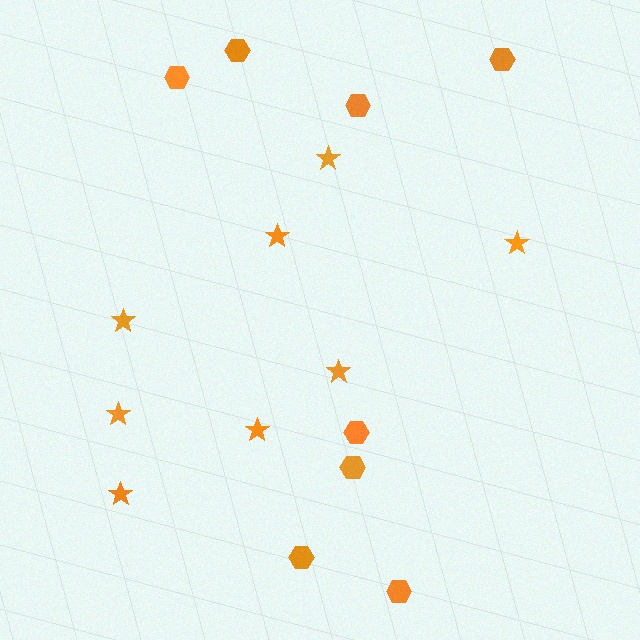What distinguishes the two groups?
There are 2 groups: one group of stars (8) and one group of hexagons (8).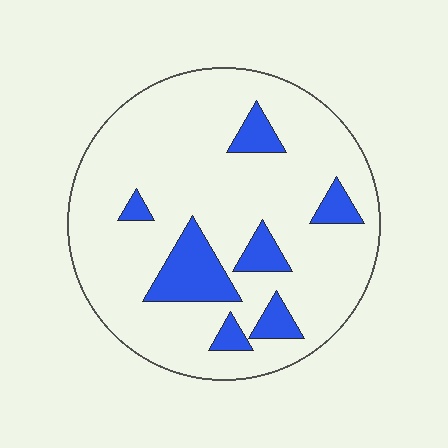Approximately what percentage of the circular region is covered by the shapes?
Approximately 15%.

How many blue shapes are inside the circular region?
7.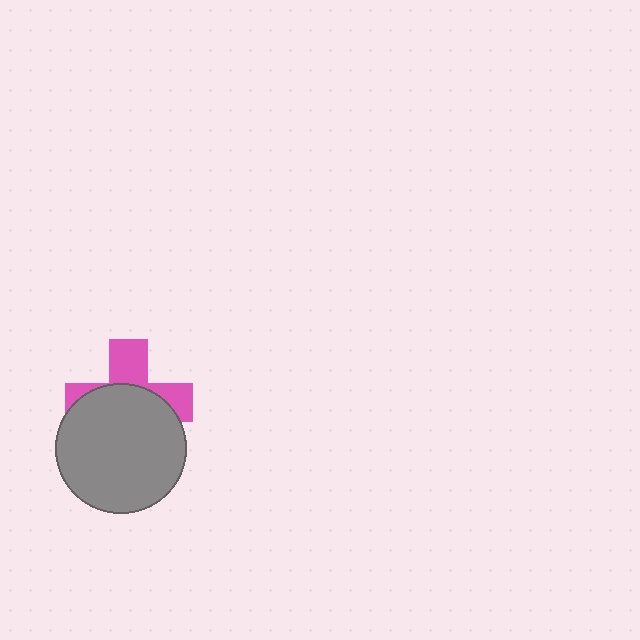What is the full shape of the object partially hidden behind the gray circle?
The partially hidden object is a pink cross.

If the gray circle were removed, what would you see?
You would see the complete pink cross.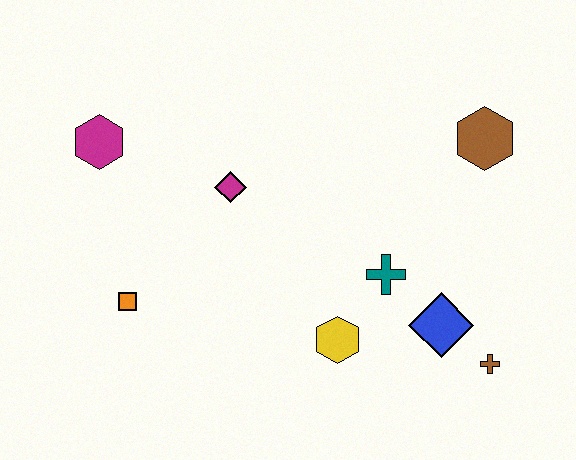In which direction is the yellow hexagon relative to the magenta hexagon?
The yellow hexagon is to the right of the magenta hexagon.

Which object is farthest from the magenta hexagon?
The brown cross is farthest from the magenta hexagon.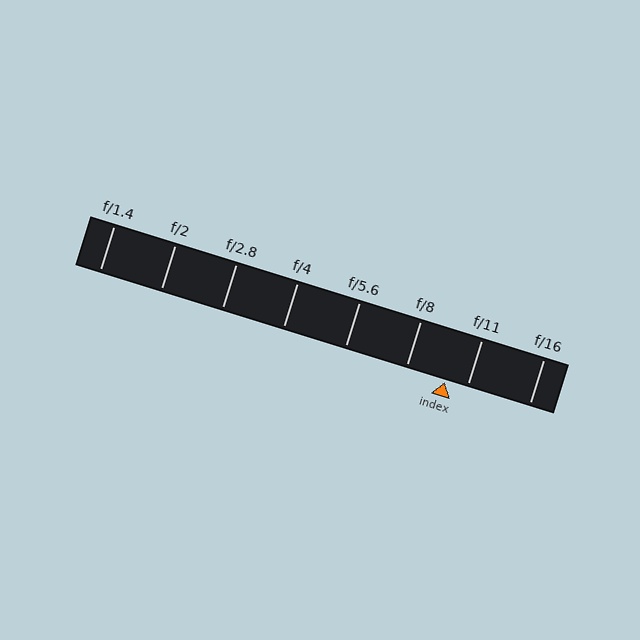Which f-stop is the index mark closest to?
The index mark is closest to f/11.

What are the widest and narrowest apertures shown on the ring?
The widest aperture shown is f/1.4 and the narrowest is f/16.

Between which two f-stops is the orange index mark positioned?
The index mark is between f/8 and f/11.